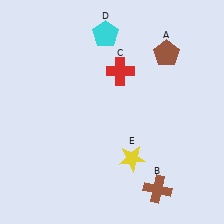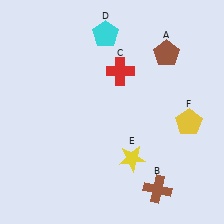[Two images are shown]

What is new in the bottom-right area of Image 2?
A yellow pentagon (F) was added in the bottom-right area of Image 2.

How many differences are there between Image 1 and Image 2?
There is 1 difference between the two images.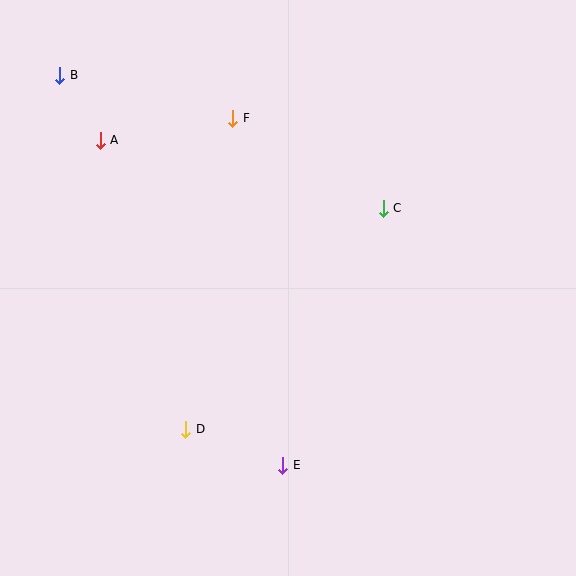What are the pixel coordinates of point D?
Point D is at (186, 429).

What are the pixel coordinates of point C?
Point C is at (383, 208).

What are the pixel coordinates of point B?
Point B is at (60, 75).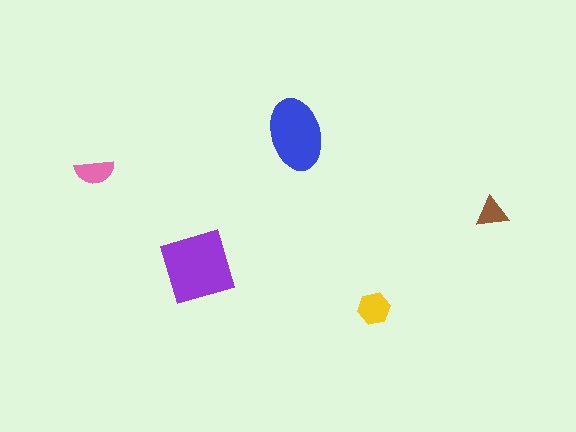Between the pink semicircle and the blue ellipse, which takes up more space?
The blue ellipse.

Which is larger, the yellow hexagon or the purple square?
The purple square.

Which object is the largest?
The purple square.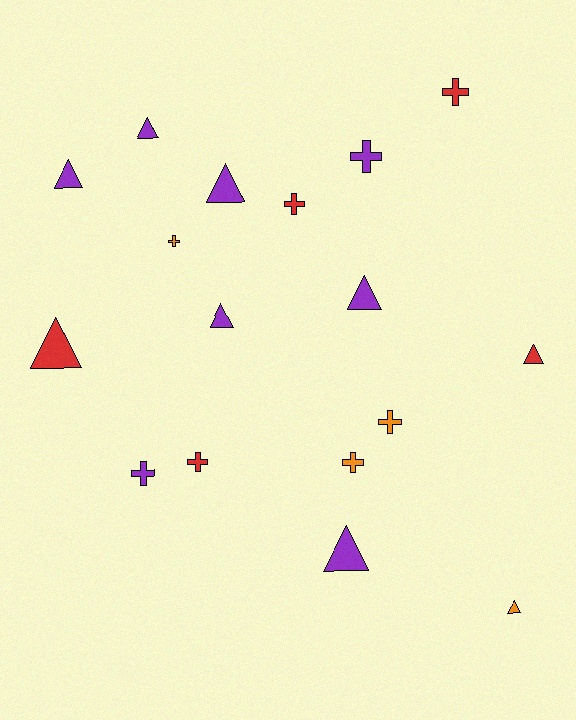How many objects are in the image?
There are 17 objects.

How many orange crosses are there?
There are 3 orange crosses.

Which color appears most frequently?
Purple, with 8 objects.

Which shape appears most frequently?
Triangle, with 9 objects.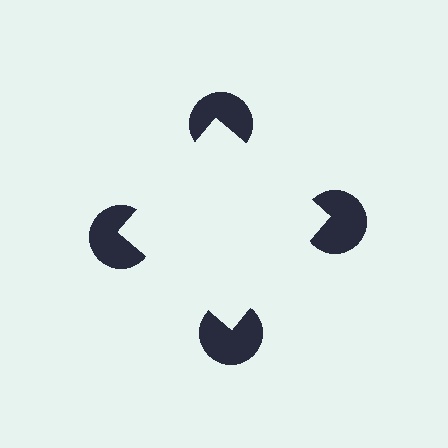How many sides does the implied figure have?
4 sides.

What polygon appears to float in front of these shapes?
An illusory square — its edges are inferred from the aligned wedge cuts in the pac-man discs, not physically drawn.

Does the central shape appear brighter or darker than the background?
It typically appears slightly brighter than the background, even though no actual brightness change is drawn.